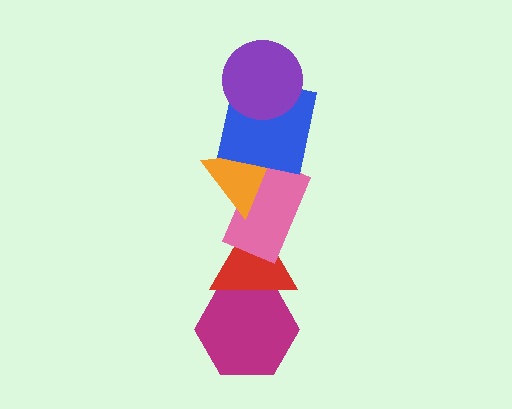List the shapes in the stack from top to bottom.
From top to bottom: the purple circle, the blue square, the orange triangle, the pink rectangle, the red triangle, the magenta hexagon.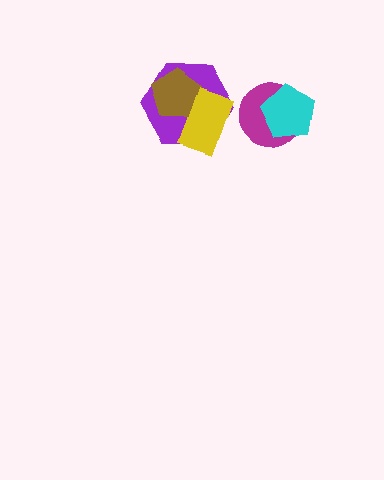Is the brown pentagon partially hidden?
Yes, it is partially covered by another shape.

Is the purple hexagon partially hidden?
Yes, it is partially covered by another shape.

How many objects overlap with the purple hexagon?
2 objects overlap with the purple hexagon.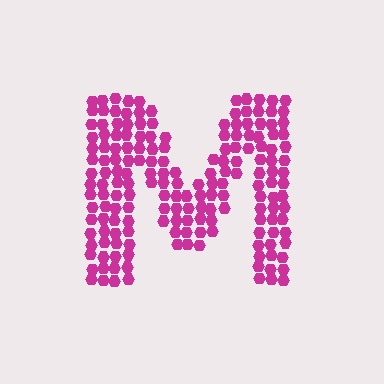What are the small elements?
The small elements are hexagons.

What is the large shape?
The large shape is the letter M.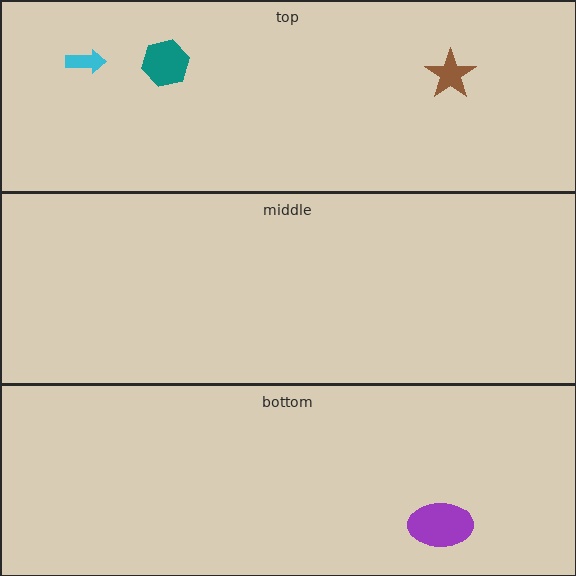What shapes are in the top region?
The cyan arrow, the brown star, the teal hexagon.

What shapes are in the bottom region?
The purple ellipse.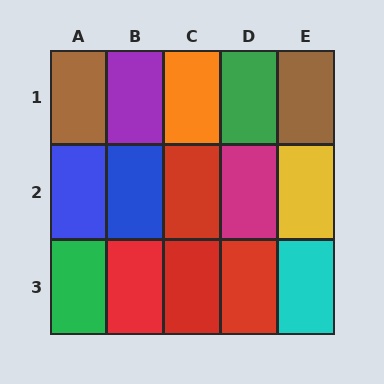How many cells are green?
2 cells are green.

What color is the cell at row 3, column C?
Red.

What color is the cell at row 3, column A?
Green.